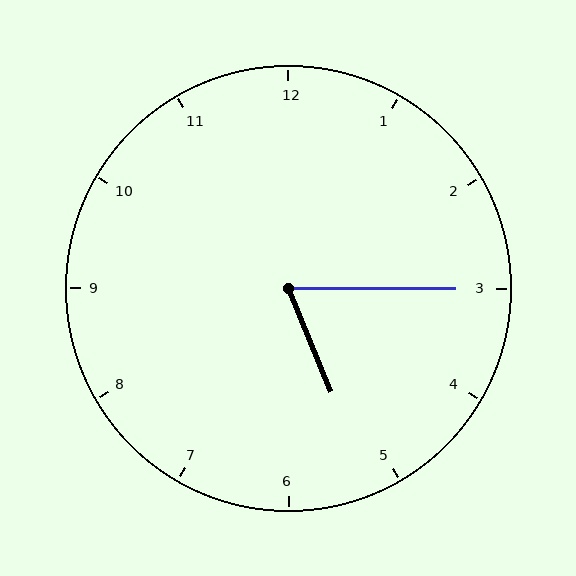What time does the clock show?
5:15.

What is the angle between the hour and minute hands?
Approximately 68 degrees.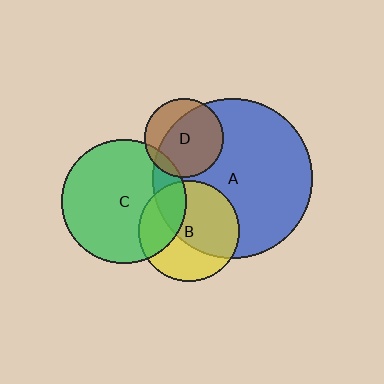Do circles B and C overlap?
Yes.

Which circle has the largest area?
Circle A (blue).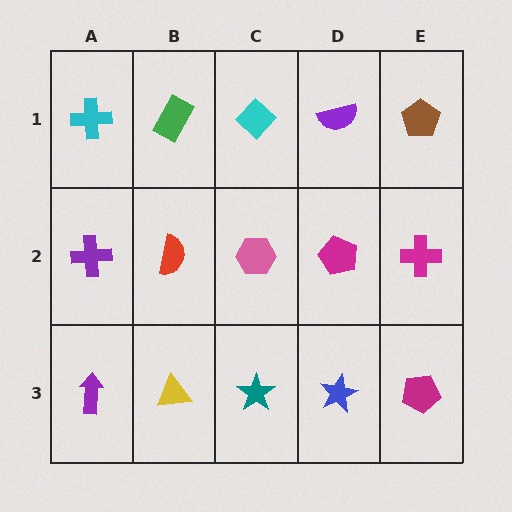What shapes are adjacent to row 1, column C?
A pink hexagon (row 2, column C), a green rectangle (row 1, column B), a purple semicircle (row 1, column D).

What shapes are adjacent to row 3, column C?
A pink hexagon (row 2, column C), a yellow triangle (row 3, column B), a blue star (row 3, column D).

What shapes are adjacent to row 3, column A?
A purple cross (row 2, column A), a yellow triangle (row 3, column B).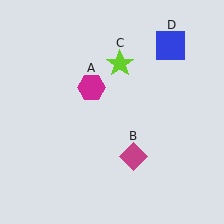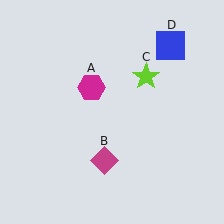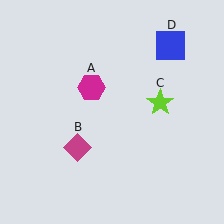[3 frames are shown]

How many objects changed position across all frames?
2 objects changed position: magenta diamond (object B), lime star (object C).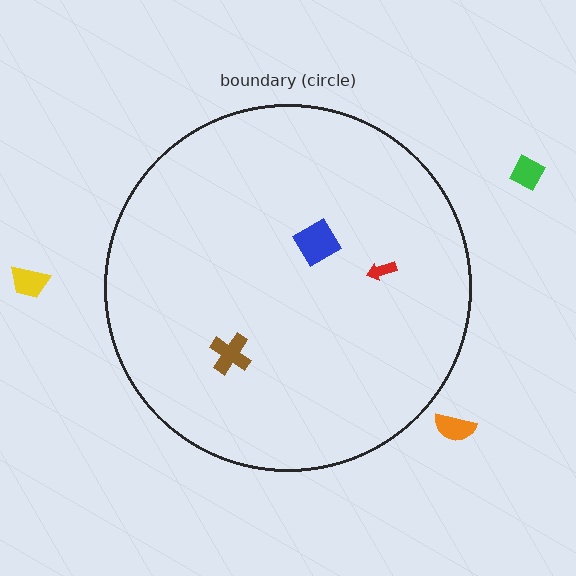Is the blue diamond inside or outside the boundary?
Inside.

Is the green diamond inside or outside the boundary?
Outside.